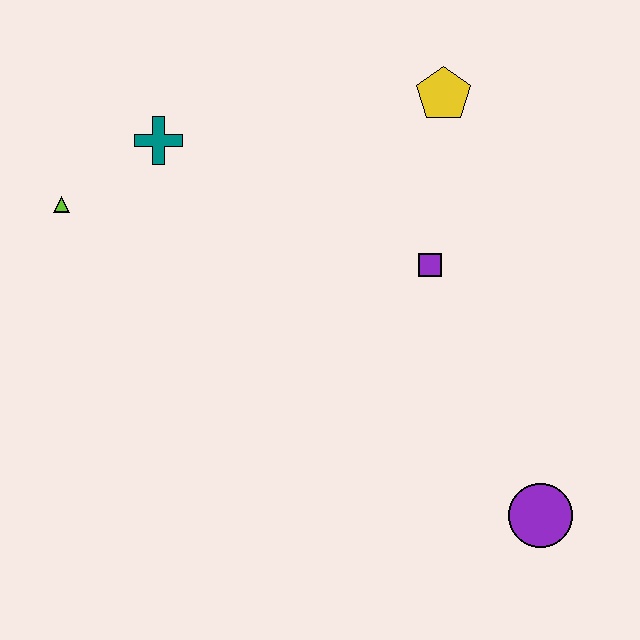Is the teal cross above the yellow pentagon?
No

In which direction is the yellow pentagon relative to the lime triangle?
The yellow pentagon is to the right of the lime triangle.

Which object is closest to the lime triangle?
The teal cross is closest to the lime triangle.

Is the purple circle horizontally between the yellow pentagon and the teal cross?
No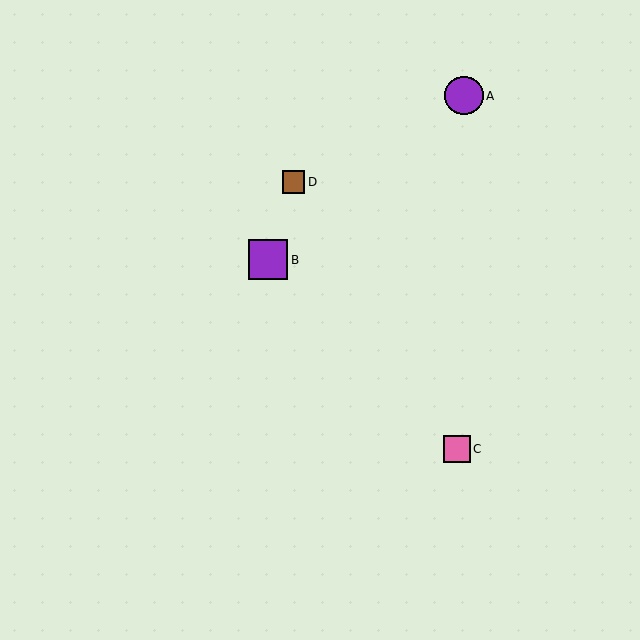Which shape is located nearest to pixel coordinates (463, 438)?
The pink square (labeled C) at (457, 449) is nearest to that location.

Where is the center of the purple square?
The center of the purple square is at (268, 260).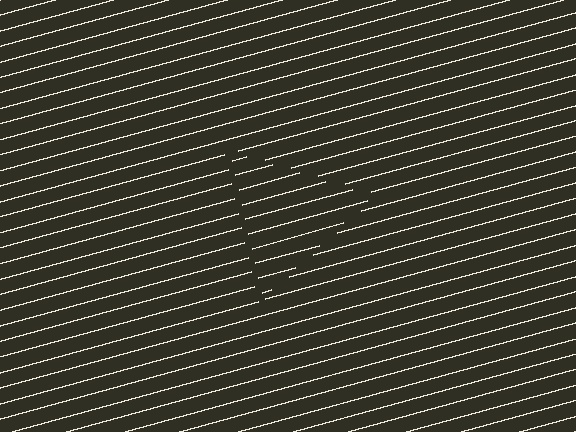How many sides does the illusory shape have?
3 sides — the line-ends trace a triangle.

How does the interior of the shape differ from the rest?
The interior of the shape contains the same grating, shifted by half a period — the contour is defined by the phase discontinuity where line-ends from the inner and outer gratings abut.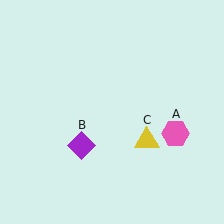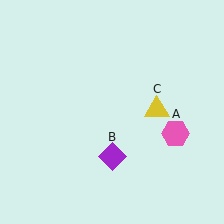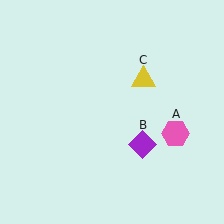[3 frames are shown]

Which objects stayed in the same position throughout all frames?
Pink hexagon (object A) remained stationary.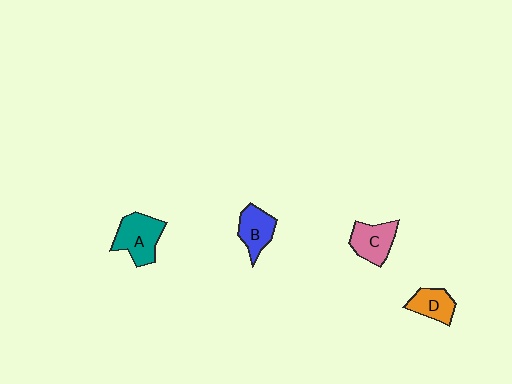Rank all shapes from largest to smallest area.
From largest to smallest: A (teal), C (pink), B (blue), D (orange).